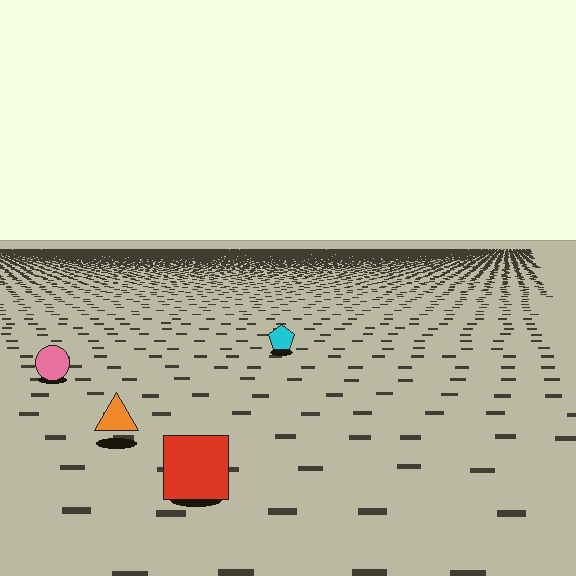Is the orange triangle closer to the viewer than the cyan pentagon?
Yes. The orange triangle is closer — you can tell from the texture gradient: the ground texture is coarser near it.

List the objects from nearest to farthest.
From nearest to farthest: the red square, the orange triangle, the pink circle, the cyan pentagon.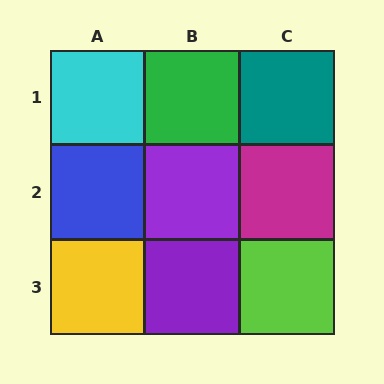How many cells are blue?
1 cell is blue.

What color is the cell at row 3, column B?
Purple.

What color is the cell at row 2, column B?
Purple.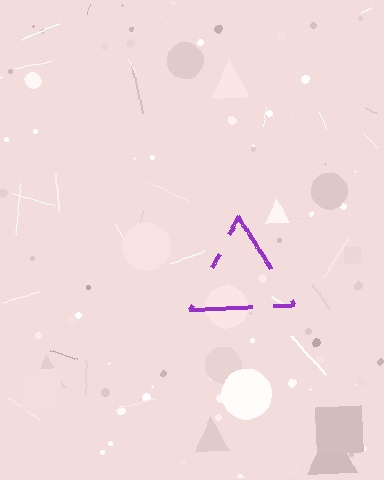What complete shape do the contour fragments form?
The contour fragments form a triangle.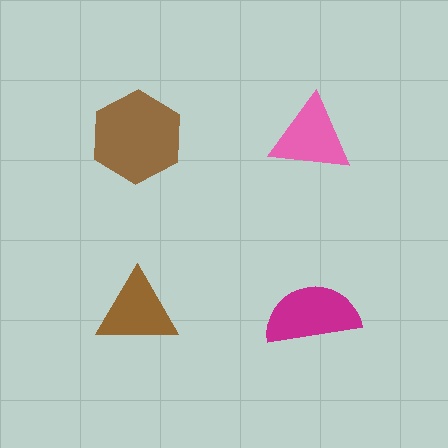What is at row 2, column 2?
A magenta semicircle.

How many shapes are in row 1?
2 shapes.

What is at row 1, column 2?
A pink triangle.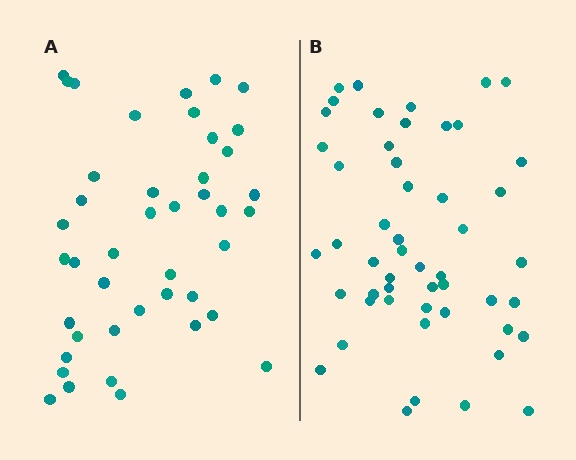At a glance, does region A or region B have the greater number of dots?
Region B (the right region) has more dots.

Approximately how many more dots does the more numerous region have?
Region B has roughly 8 or so more dots than region A.